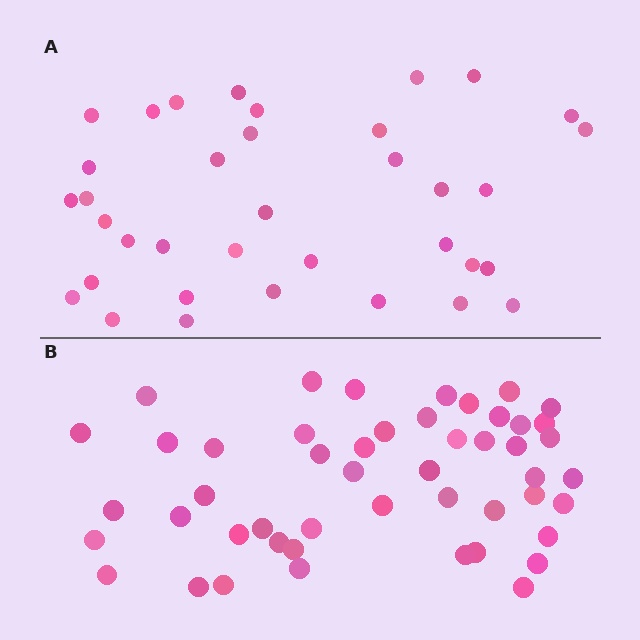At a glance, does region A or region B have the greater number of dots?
Region B (the bottom region) has more dots.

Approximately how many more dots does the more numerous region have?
Region B has approximately 15 more dots than region A.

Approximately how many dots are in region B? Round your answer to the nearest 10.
About 50 dots. (The exact count is 49, which rounds to 50.)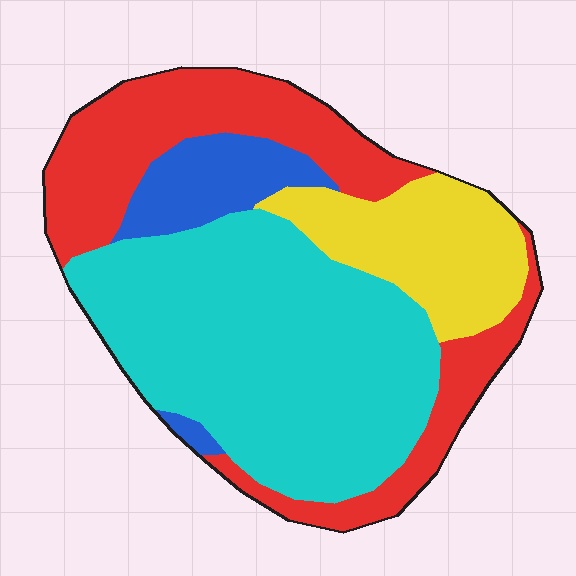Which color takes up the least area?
Blue, at roughly 10%.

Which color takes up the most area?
Cyan, at roughly 45%.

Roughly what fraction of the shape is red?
Red covers roughly 30% of the shape.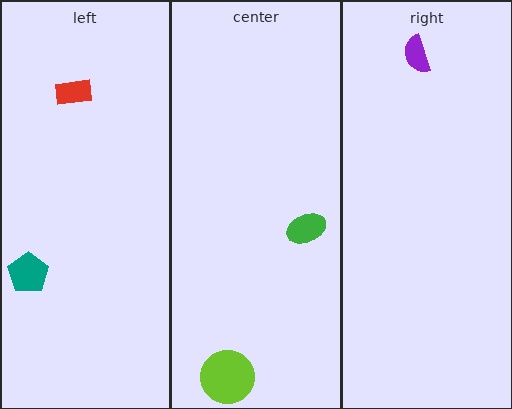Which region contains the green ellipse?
The center region.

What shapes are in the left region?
The teal pentagon, the red rectangle.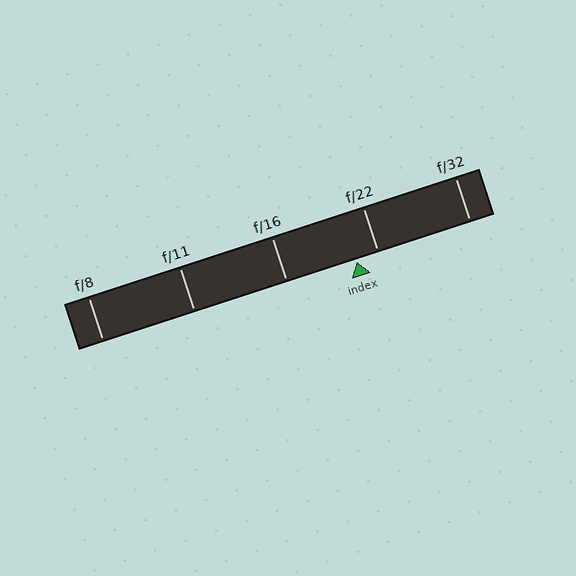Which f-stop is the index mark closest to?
The index mark is closest to f/22.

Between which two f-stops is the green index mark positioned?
The index mark is between f/16 and f/22.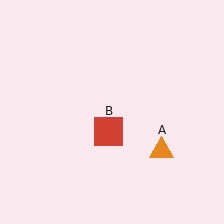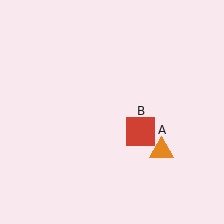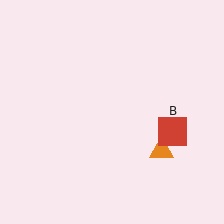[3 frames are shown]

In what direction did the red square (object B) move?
The red square (object B) moved right.